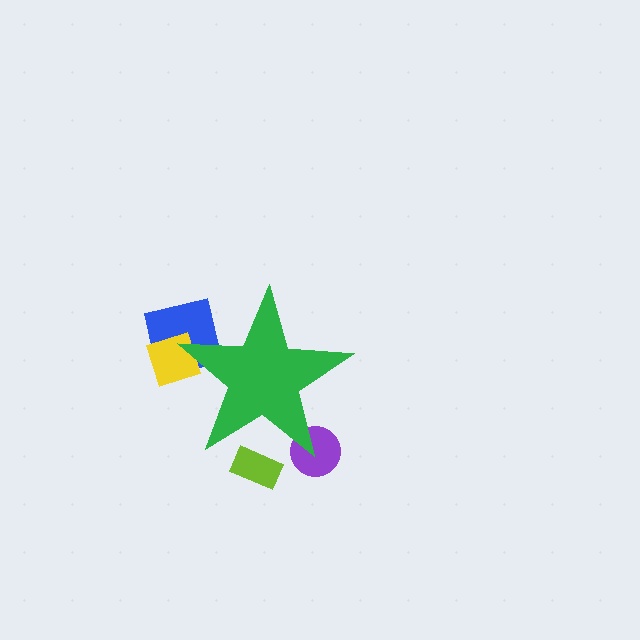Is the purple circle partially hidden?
Yes, the purple circle is partially hidden behind the green star.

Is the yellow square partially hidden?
Yes, the yellow square is partially hidden behind the green star.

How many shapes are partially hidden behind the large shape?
4 shapes are partially hidden.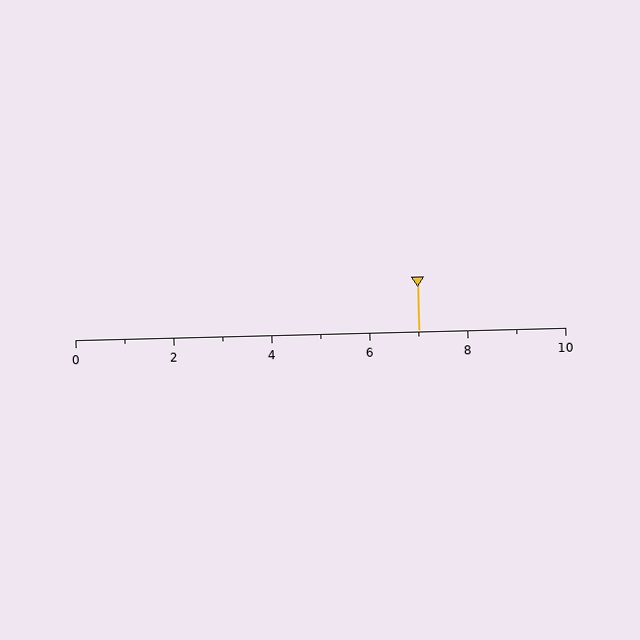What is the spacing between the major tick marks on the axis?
The major ticks are spaced 2 apart.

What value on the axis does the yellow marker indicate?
The marker indicates approximately 7.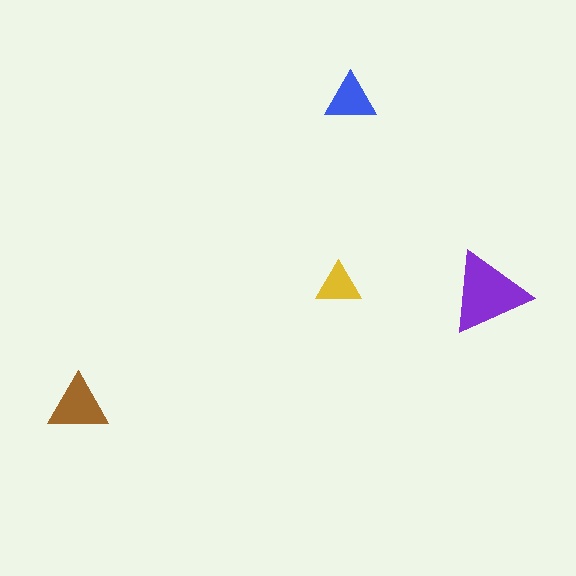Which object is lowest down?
The brown triangle is bottommost.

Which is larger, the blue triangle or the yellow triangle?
The blue one.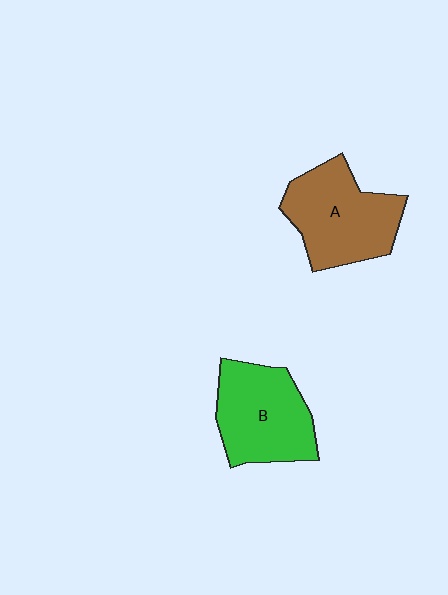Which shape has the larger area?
Shape A (brown).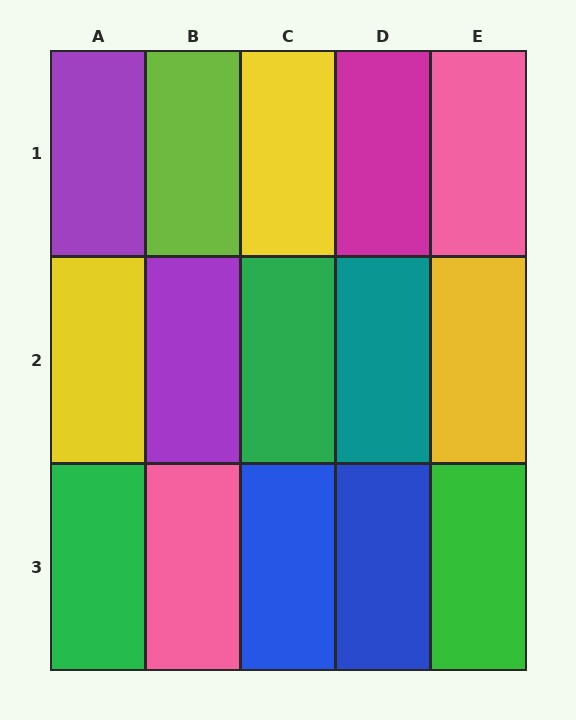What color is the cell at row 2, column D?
Teal.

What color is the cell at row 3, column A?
Green.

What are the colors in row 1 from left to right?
Purple, lime, yellow, magenta, pink.